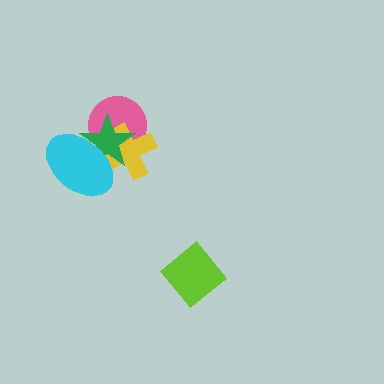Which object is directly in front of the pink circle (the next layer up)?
The yellow cross is directly in front of the pink circle.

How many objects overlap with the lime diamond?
0 objects overlap with the lime diamond.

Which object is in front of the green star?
The cyan ellipse is in front of the green star.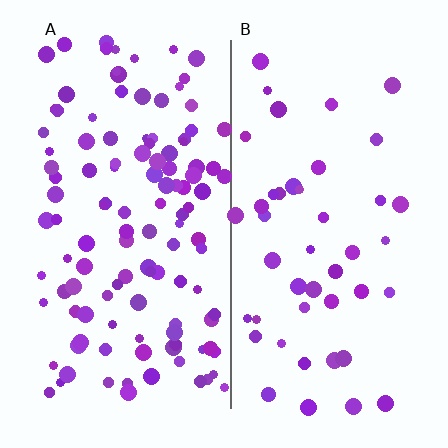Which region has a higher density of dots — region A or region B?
A (the left).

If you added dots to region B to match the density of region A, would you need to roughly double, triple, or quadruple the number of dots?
Approximately triple.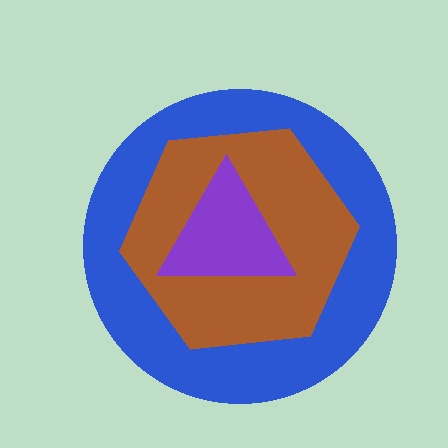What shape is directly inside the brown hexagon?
The purple triangle.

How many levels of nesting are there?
3.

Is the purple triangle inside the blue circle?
Yes.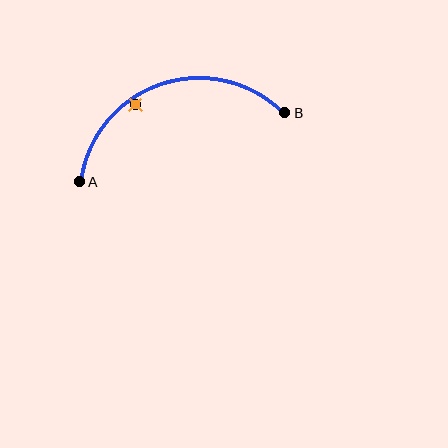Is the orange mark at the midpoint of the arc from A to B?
No — the orange mark does not lie on the arc at all. It sits slightly inside the curve.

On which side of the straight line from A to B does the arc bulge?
The arc bulges above the straight line connecting A and B.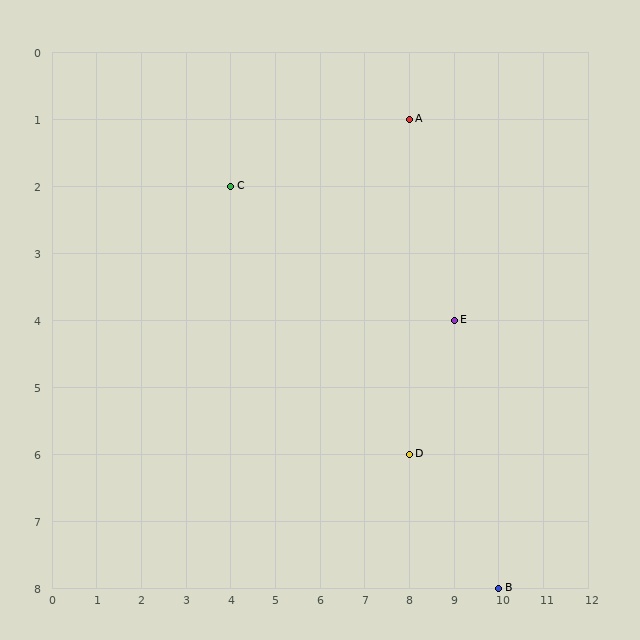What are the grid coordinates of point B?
Point B is at grid coordinates (10, 8).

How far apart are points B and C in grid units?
Points B and C are 6 columns and 6 rows apart (about 8.5 grid units diagonally).